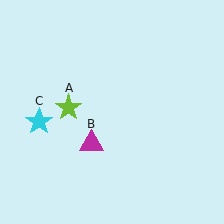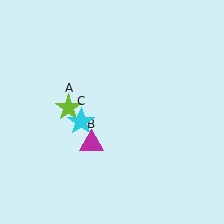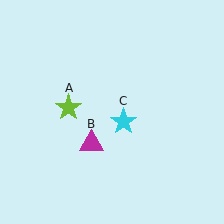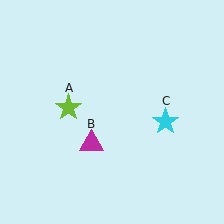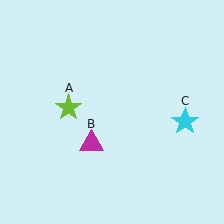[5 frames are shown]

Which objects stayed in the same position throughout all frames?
Lime star (object A) and magenta triangle (object B) remained stationary.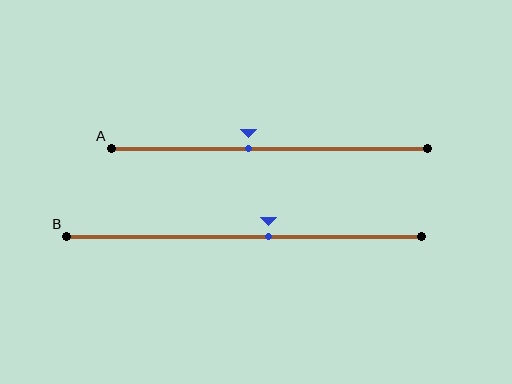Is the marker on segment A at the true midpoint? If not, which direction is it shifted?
No, the marker on segment A is shifted to the left by about 7% of the segment length.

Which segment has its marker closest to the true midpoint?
Segment A has its marker closest to the true midpoint.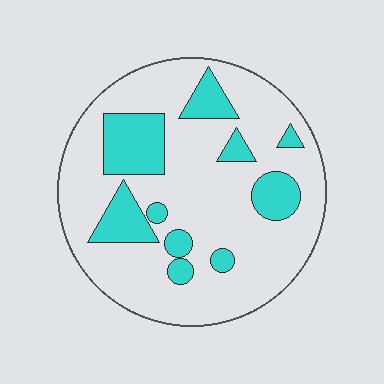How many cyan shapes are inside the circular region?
10.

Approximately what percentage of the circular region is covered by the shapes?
Approximately 25%.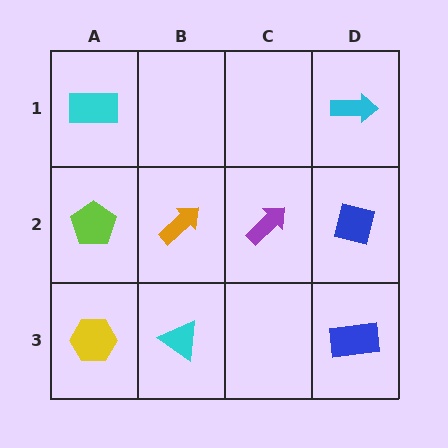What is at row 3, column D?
A blue rectangle.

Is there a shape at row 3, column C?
No, that cell is empty.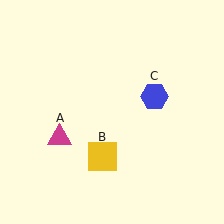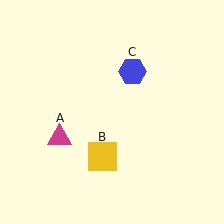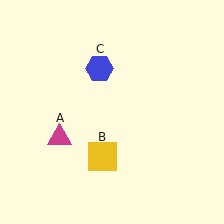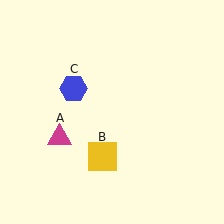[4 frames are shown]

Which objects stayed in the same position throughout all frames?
Magenta triangle (object A) and yellow square (object B) remained stationary.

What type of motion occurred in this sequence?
The blue hexagon (object C) rotated counterclockwise around the center of the scene.